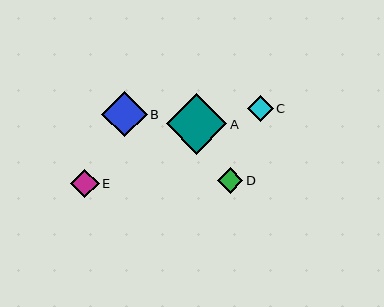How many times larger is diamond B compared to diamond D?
Diamond B is approximately 1.8 times the size of diamond D.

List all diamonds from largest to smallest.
From largest to smallest: A, B, E, C, D.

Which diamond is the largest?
Diamond A is the largest with a size of approximately 60 pixels.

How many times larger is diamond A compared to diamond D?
Diamond A is approximately 2.4 times the size of diamond D.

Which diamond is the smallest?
Diamond D is the smallest with a size of approximately 26 pixels.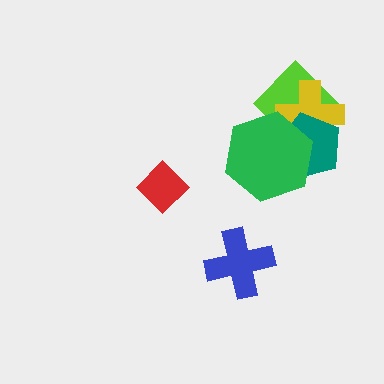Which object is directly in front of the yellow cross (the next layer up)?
The teal pentagon is directly in front of the yellow cross.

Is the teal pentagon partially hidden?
Yes, it is partially covered by another shape.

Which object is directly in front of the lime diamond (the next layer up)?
The yellow cross is directly in front of the lime diamond.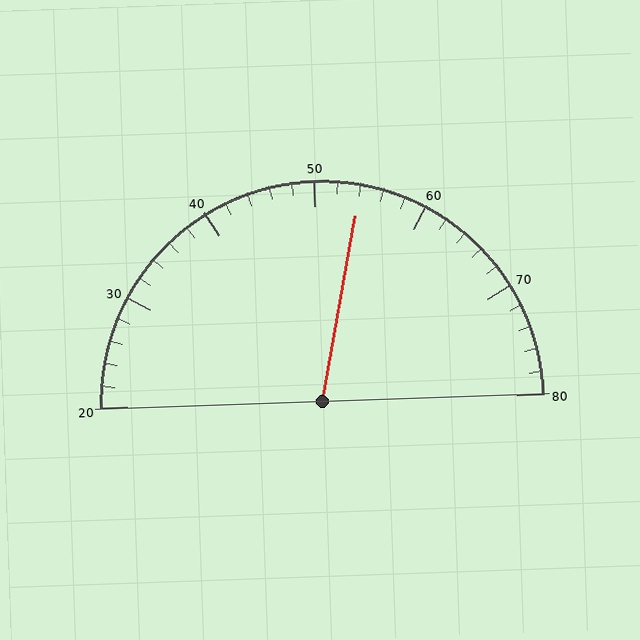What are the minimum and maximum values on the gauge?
The gauge ranges from 20 to 80.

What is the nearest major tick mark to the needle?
The nearest major tick mark is 50.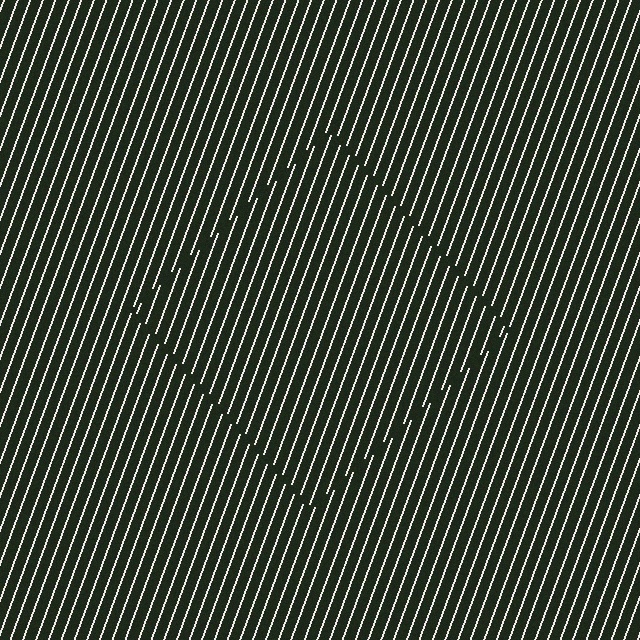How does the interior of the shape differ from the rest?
The interior of the shape contains the same grating, shifted by half a period — the contour is defined by the phase discontinuity where line-ends from the inner and outer gratings abut.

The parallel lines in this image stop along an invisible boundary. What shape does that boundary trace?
An illusory square. The interior of the shape contains the same grating, shifted by half a period — the contour is defined by the phase discontinuity where line-ends from the inner and outer gratings abut.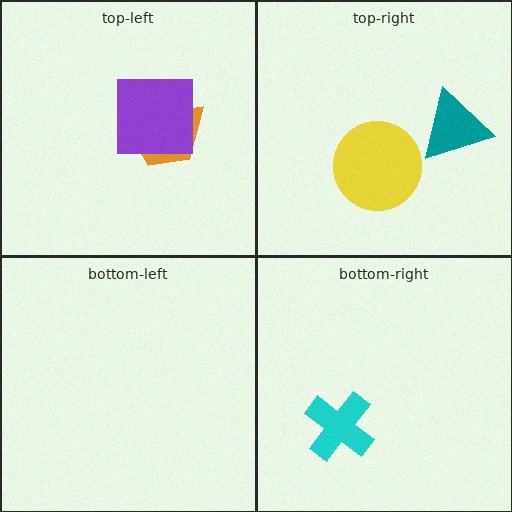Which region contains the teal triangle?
The top-right region.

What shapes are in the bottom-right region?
The cyan cross.